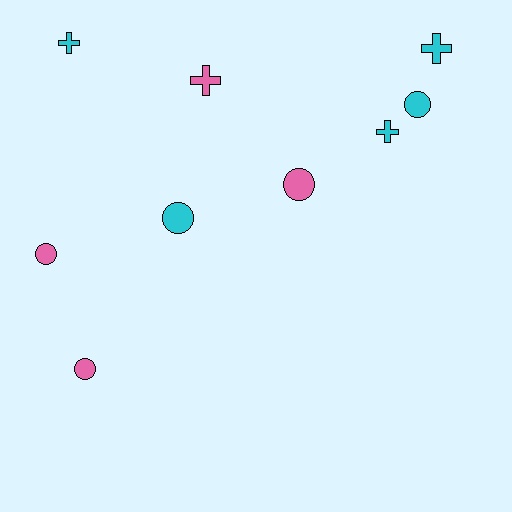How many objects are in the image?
There are 9 objects.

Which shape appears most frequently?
Circle, with 5 objects.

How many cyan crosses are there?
There are 3 cyan crosses.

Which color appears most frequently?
Cyan, with 5 objects.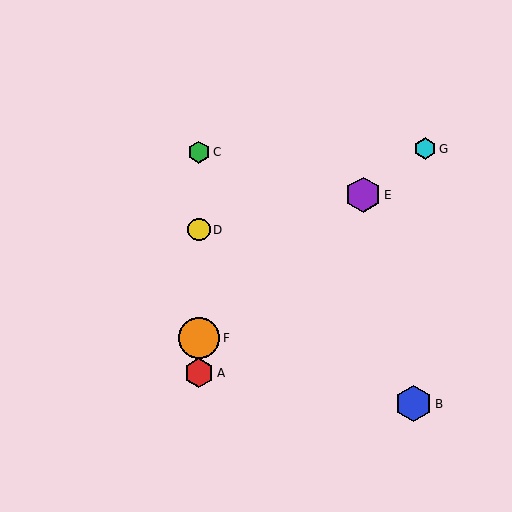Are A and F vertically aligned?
Yes, both are at x≈199.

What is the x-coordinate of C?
Object C is at x≈199.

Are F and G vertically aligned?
No, F is at x≈199 and G is at x≈425.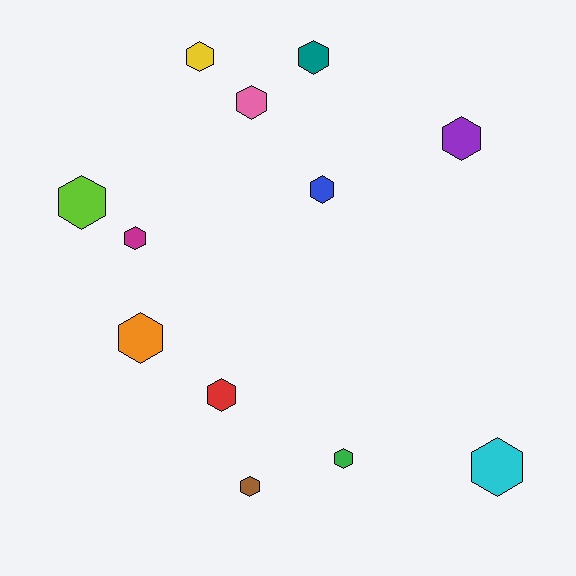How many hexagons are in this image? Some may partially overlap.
There are 12 hexagons.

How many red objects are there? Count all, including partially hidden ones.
There is 1 red object.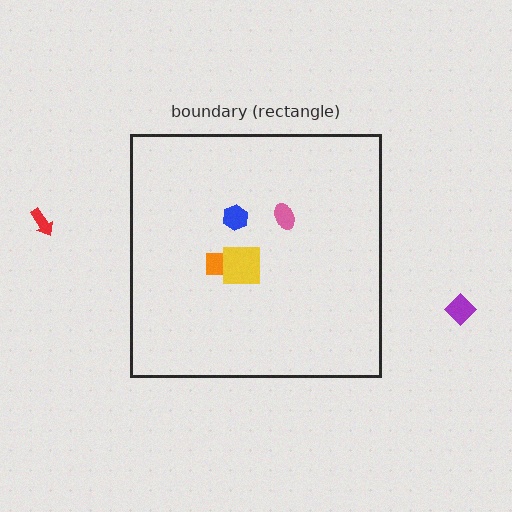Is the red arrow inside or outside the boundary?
Outside.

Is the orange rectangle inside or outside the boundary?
Inside.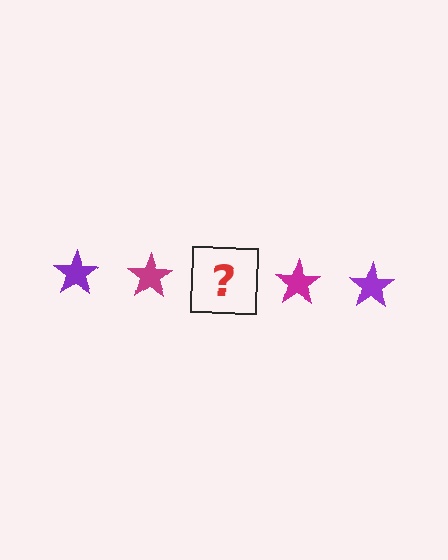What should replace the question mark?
The question mark should be replaced with a purple star.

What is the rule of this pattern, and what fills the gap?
The rule is that the pattern cycles through purple, magenta stars. The gap should be filled with a purple star.